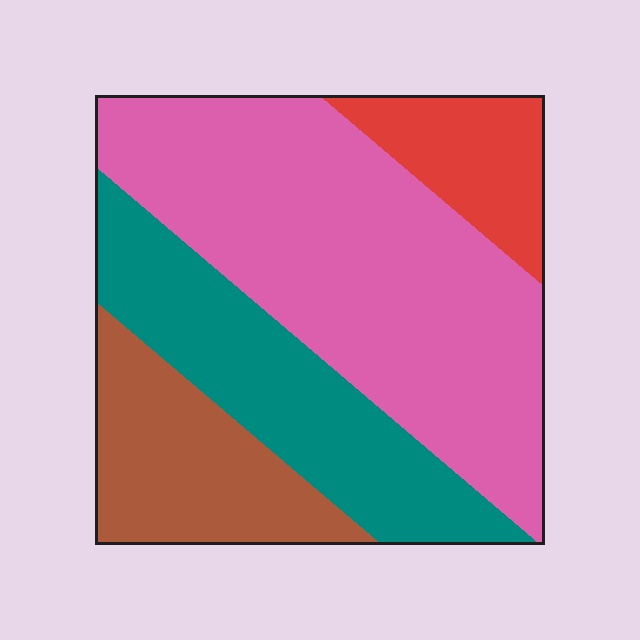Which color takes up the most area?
Pink, at roughly 50%.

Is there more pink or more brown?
Pink.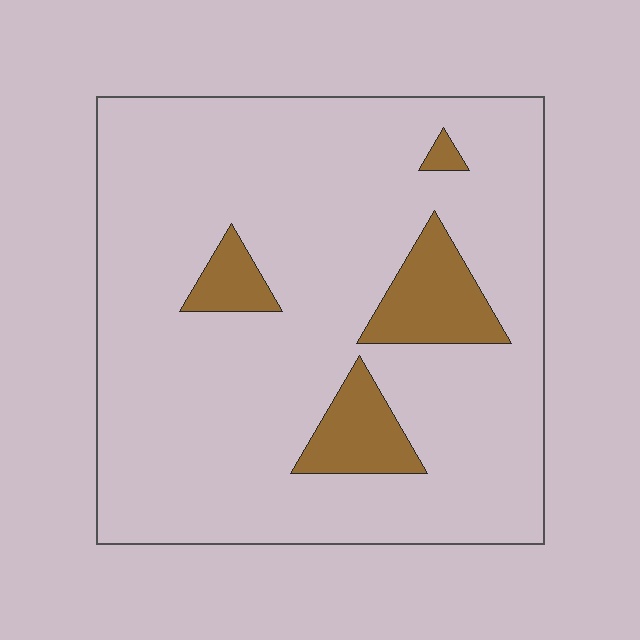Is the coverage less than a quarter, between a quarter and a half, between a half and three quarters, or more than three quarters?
Less than a quarter.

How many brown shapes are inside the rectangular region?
4.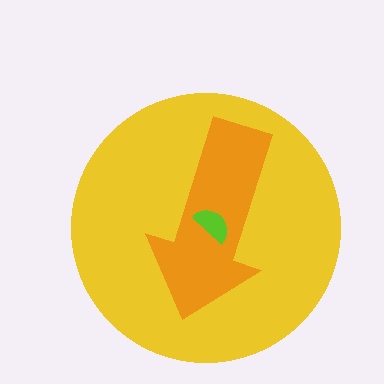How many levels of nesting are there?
3.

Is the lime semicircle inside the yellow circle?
Yes.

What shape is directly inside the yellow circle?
The orange arrow.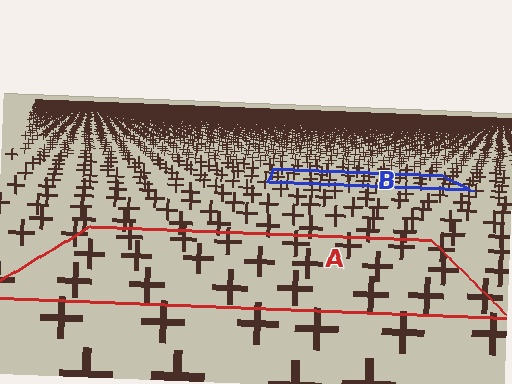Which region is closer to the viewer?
Region A is closer. The texture elements there are larger and more spread out.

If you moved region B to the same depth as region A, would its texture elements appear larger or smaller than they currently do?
They would appear larger. At a closer depth, the same texture elements are projected at a bigger on-screen size.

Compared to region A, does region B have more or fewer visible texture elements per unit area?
Region B has more texture elements per unit area — they are packed more densely because it is farther away.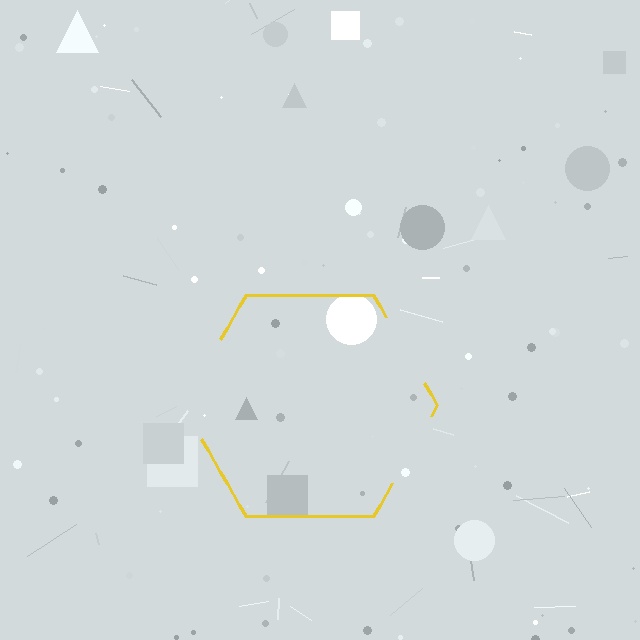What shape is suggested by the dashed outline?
The dashed outline suggests a hexagon.